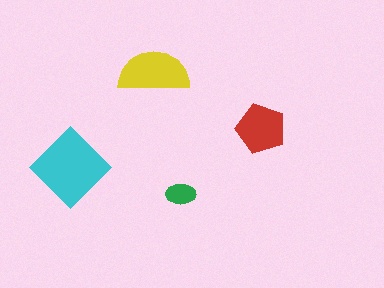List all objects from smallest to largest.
The green ellipse, the red pentagon, the yellow semicircle, the cyan diamond.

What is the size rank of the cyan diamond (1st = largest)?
1st.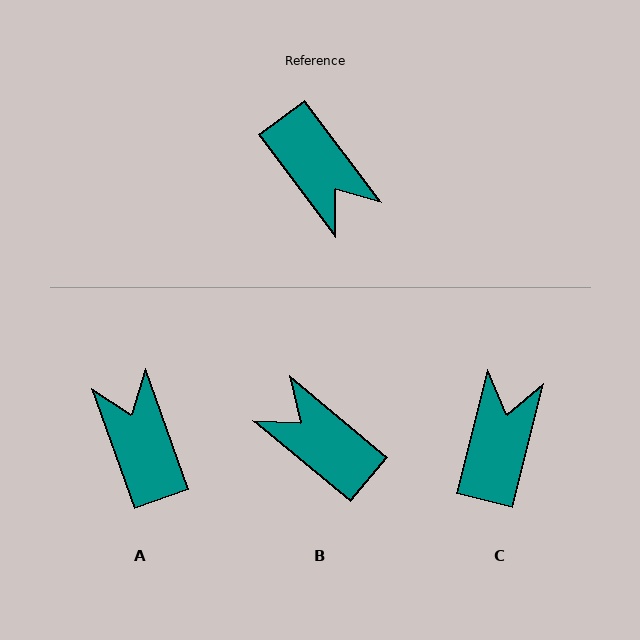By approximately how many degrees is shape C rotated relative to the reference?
Approximately 129 degrees counter-clockwise.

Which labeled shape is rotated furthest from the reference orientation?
B, about 166 degrees away.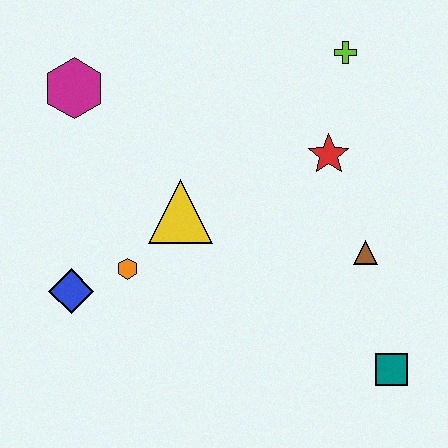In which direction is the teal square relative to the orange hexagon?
The teal square is to the right of the orange hexagon.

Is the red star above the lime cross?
No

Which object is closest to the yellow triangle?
The orange hexagon is closest to the yellow triangle.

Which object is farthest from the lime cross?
The blue diamond is farthest from the lime cross.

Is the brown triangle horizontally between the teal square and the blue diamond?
Yes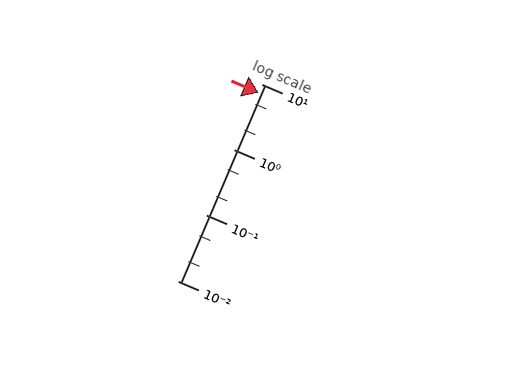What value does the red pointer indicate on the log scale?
The pointer indicates approximately 7.3.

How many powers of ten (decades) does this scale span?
The scale spans 3 decades, from 0.01 to 10.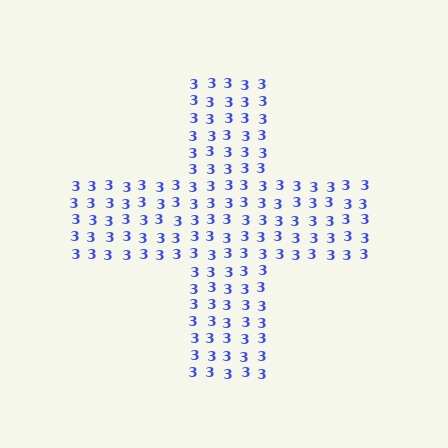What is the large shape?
The large shape is a cross.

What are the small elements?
The small elements are digit 3's.